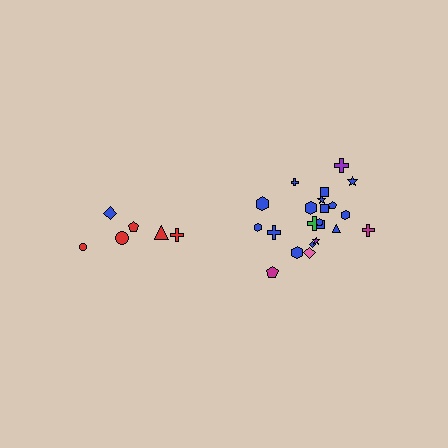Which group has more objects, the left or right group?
The right group.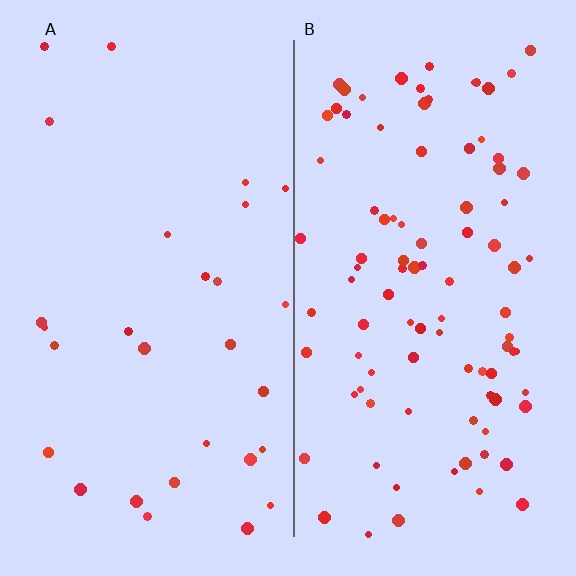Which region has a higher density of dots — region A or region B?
B (the right).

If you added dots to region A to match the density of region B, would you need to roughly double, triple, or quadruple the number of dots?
Approximately triple.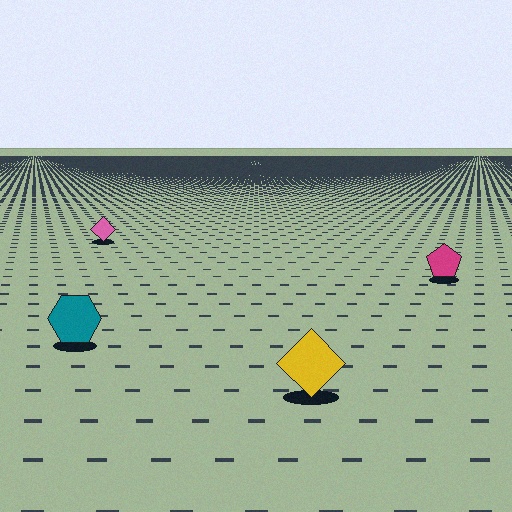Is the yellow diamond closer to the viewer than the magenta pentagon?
Yes. The yellow diamond is closer — you can tell from the texture gradient: the ground texture is coarser near it.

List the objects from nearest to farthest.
From nearest to farthest: the yellow diamond, the teal hexagon, the magenta pentagon, the pink diamond.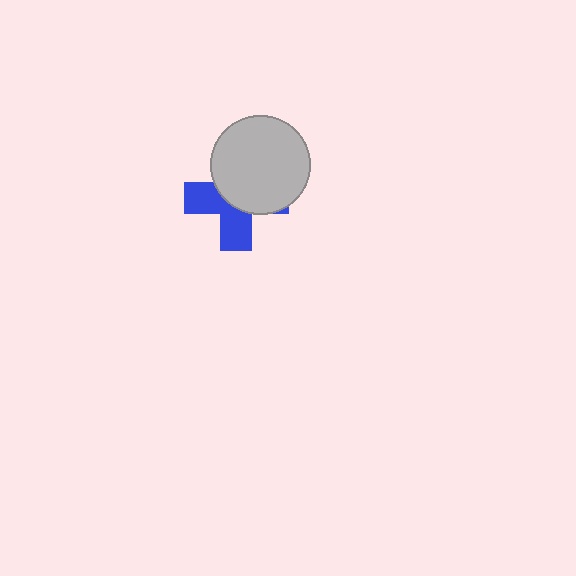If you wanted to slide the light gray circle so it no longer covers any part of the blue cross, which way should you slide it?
Slide it toward the upper-right — that is the most direct way to separate the two shapes.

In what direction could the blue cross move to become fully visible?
The blue cross could move toward the lower-left. That would shift it out from behind the light gray circle entirely.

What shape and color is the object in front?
The object in front is a light gray circle.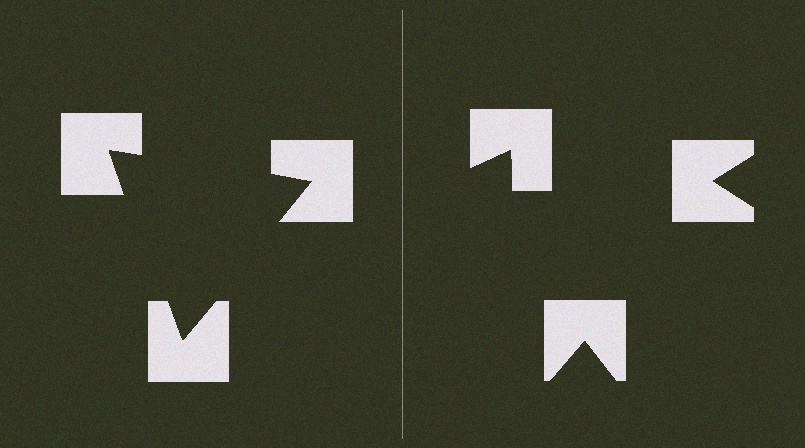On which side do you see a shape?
An illusory triangle appears on the left side. On the right side the wedge cuts are rotated, so no coherent shape forms.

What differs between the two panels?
The notched squares are positioned identically on both sides; only the wedge orientations differ. On the left they align to a triangle; on the right they are misaligned.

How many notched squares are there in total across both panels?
6 — 3 on each side.